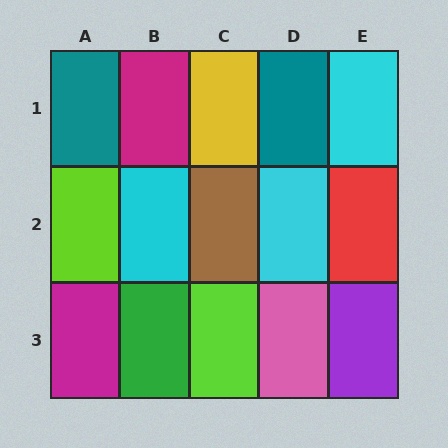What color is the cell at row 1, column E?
Cyan.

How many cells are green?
1 cell is green.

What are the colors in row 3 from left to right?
Magenta, green, lime, pink, purple.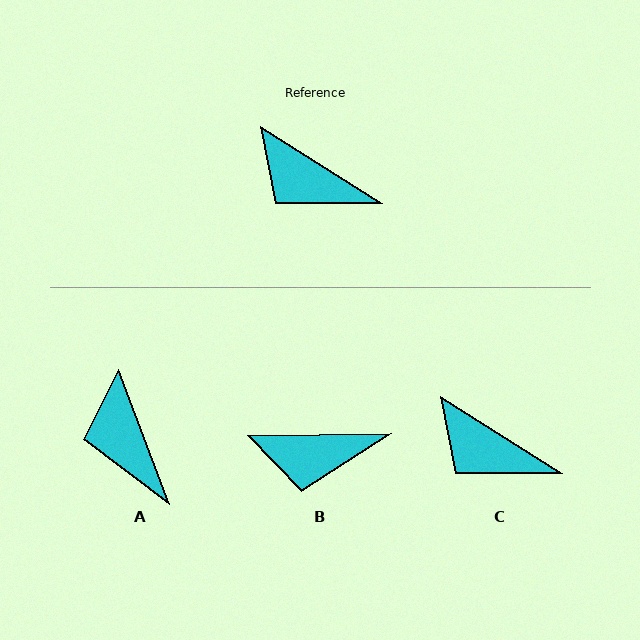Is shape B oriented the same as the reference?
No, it is off by about 33 degrees.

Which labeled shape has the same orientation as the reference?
C.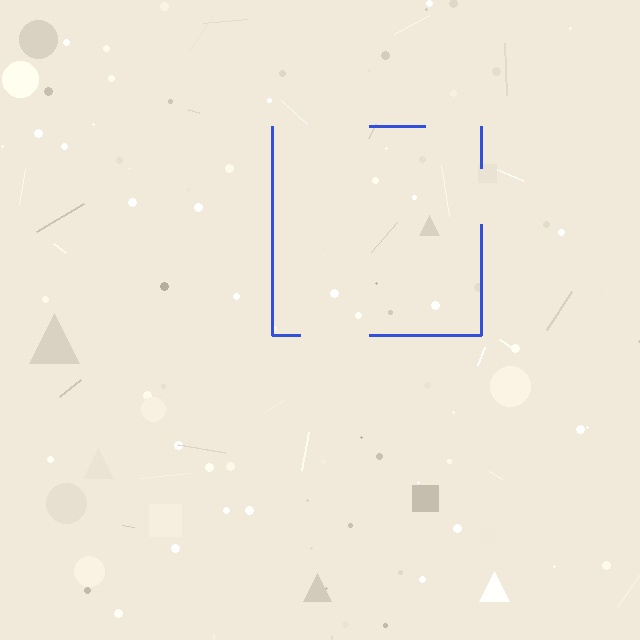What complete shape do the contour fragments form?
The contour fragments form a square.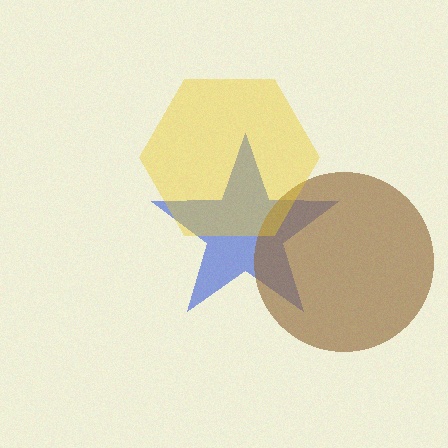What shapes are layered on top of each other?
The layered shapes are: a blue star, a brown circle, a yellow hexagon.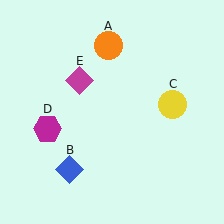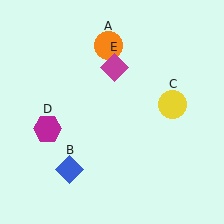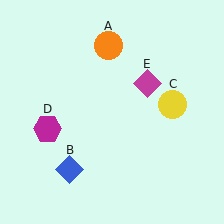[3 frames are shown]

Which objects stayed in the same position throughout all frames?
Orange circle (object A) and blue diamond (object B) and yellow circle (object C) and magenta hexagon (object D) remained stationary.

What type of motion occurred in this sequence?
The magenta diamond (object E) rotated clockwise around the center of the scene.